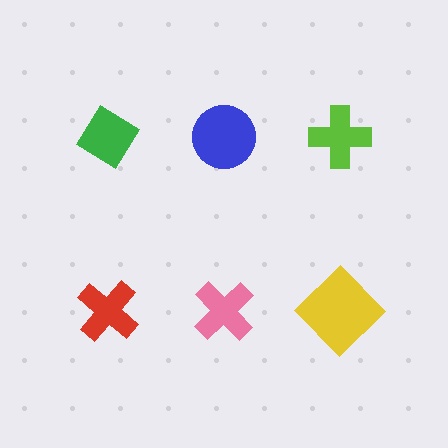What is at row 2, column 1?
A red cross.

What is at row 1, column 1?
A green diamond.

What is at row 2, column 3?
A yellow diamond.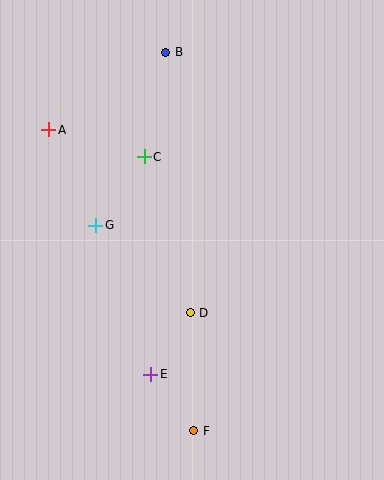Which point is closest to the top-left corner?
Point A is closest to the top-left corner.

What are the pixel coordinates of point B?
Point B is at (166, 52).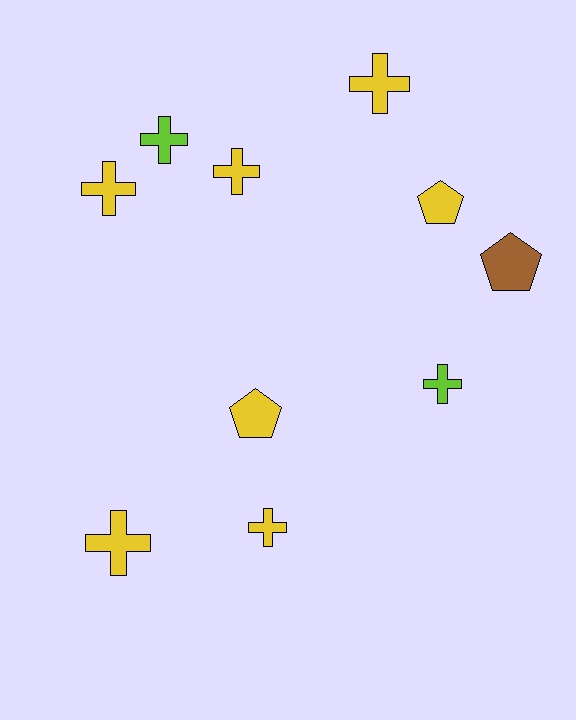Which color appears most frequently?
Yellow, with 7 objects.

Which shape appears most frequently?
Cross, with 7 objects.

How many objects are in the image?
There are 10 objects.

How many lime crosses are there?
There are 2 lime crosses.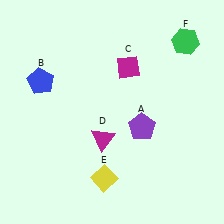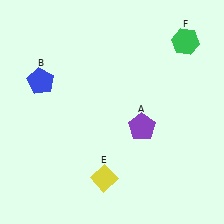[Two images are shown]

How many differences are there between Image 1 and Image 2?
There are 2 differences between the two images.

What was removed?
The magenta triangle (D), the magenta diamond (C) were removed in Image 2.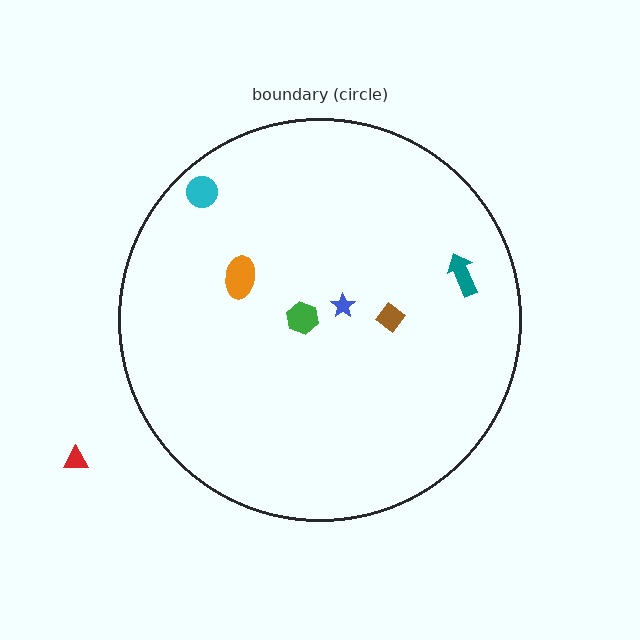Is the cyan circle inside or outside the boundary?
Inside.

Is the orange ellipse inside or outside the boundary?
Inside.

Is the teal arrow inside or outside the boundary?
Inside.